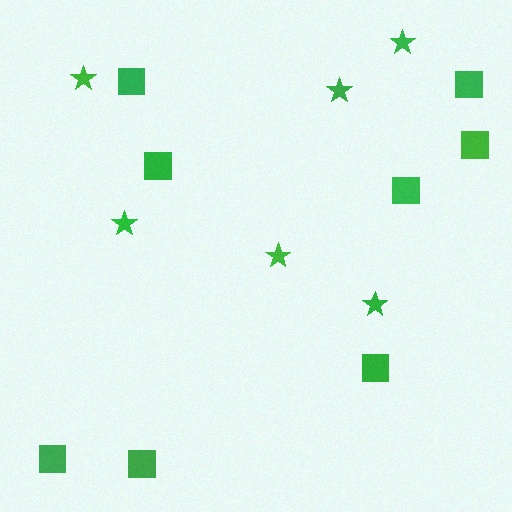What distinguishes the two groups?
There are 2 groups: one group of squares (8) and one group of stars (6).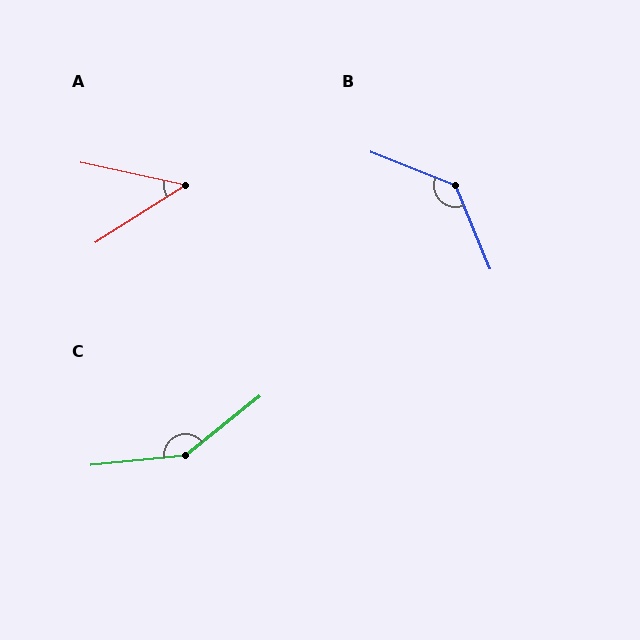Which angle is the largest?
C, at approximately 147 degrees.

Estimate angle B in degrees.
Approximately 134 degrees.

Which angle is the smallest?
A, at approximately 45 degrees.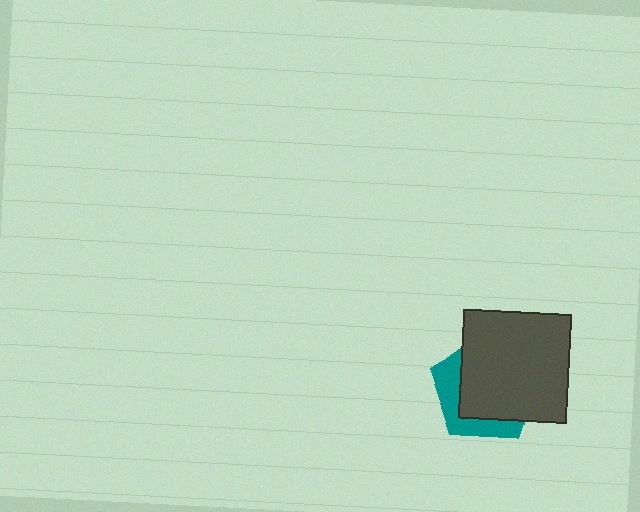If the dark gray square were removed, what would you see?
You would see the complete teal pentagon.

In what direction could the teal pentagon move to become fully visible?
The teal pentagon could move toward the lower-left. That would shift it out from behind the dark gray square entirely.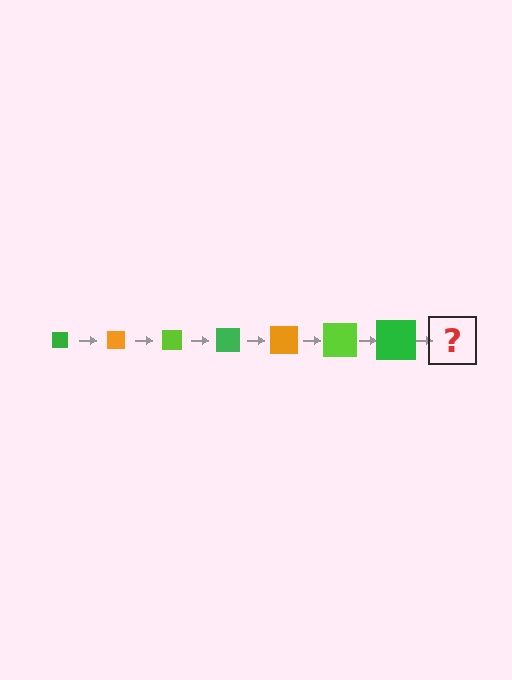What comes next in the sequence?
The next element should be an orange square, larger than the previous one.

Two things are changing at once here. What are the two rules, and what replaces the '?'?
The two rules are that the square grows larger each step and the color cycles through green, orange, and lime. The '?' should be an orange square, larger than the previous one.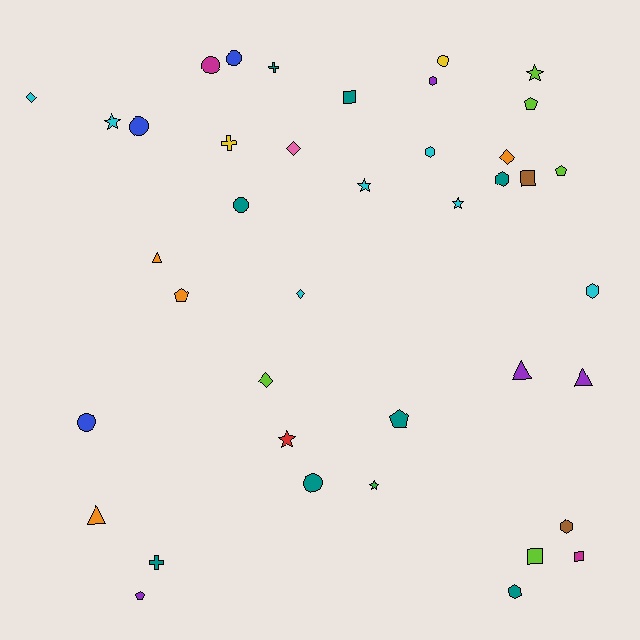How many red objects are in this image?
There is 1 red object.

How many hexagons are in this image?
There are 6 hexagons.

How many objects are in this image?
There are 40 objects.